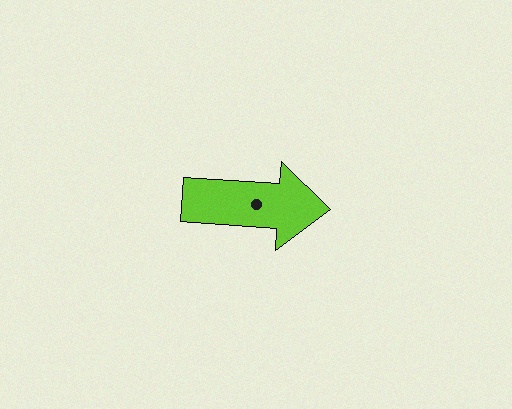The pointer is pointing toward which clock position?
Roughly 3 o'clock.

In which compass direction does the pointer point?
East.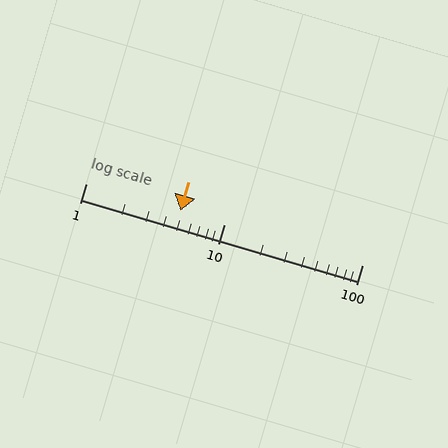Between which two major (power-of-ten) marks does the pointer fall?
The pointer is between 1 and 10.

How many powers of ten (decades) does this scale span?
The scale spans 2 decades, from 1 to 100.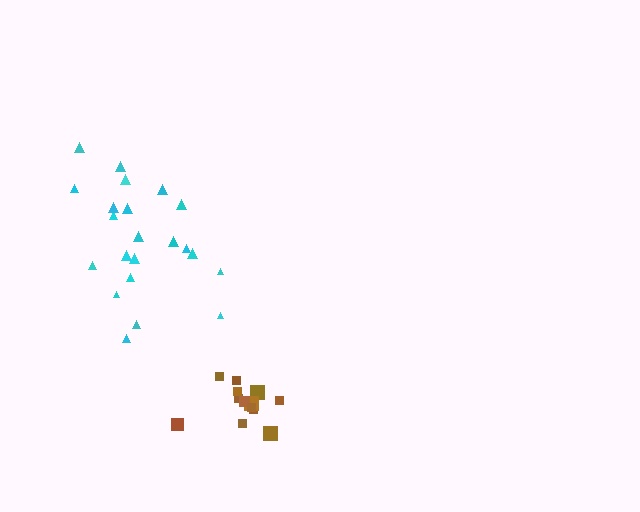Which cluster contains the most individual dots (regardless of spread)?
Cyan (23).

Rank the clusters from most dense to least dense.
brown, cyan.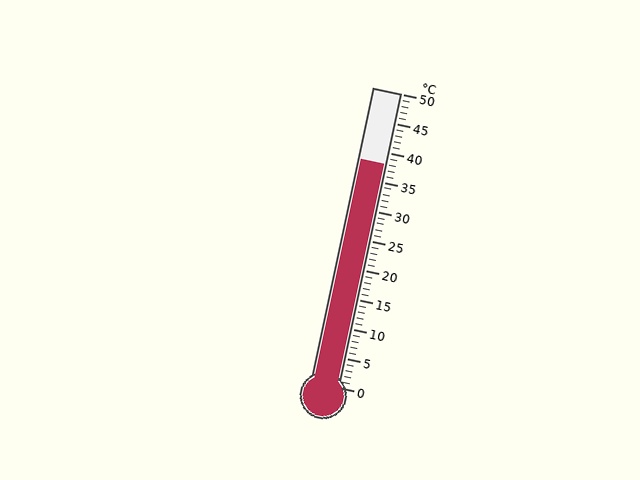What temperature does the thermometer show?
The thermometer shows approximately 38°C.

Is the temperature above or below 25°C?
The temperature is above 25°C.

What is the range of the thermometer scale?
The thermometer scale ranges from 0°C to 50°C.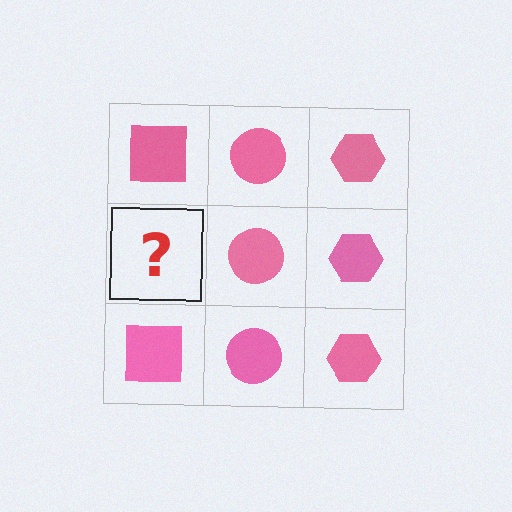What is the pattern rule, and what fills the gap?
The rule is that each column has a consistent shape. The gap should be filled with a pink square.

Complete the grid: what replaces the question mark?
The question mark should be replaced with a pink square.